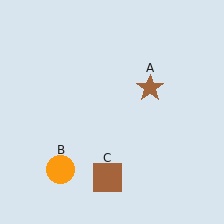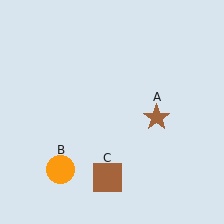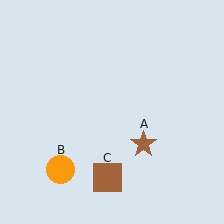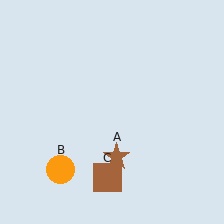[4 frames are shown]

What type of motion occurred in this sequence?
The brown star (object A) rotated clockwise around the center of the scene.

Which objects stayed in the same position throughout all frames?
Orange circle (object B) and brown square (object C) remained stationary.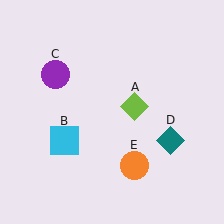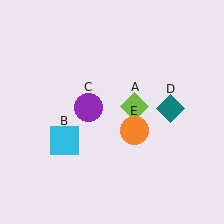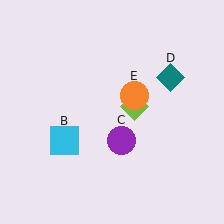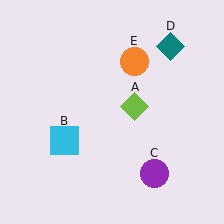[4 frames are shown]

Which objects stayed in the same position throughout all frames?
Lime diamond (object A) and cyan square (object B) remained stationary.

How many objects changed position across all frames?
3 objects changed position: purple circle (object C), teal diamond (object D), orange circle (object E).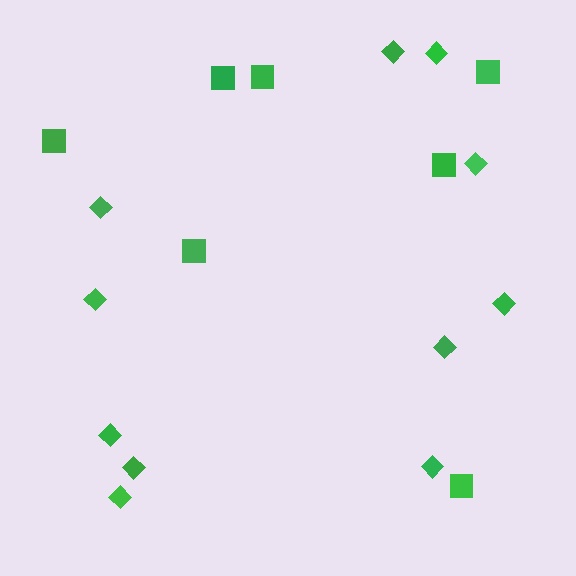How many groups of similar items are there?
There are 2 groups: one group of diamonds (11) and one group of squares (7).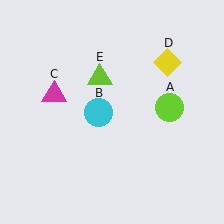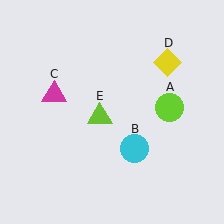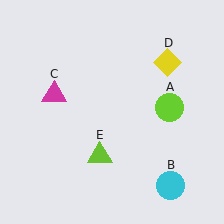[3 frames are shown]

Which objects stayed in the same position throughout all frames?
Lime circle (object A) and magenta triangle (object C) and yellow diamond (object D) remained stationary.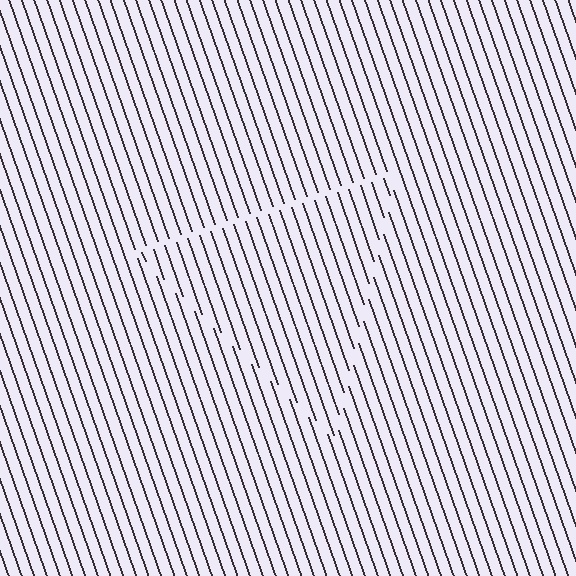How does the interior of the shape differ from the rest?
The interior of the shape contains the same grating, shifted by half a period — the contour is defined by the phase discontinuity where line-ends from the inner and outer gratings abut.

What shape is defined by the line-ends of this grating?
An illusory triangle. The interior of the shape contains the same grating, shifted by half a period — the contour is defined by the phase discontinuity where line-ends from the inner and outer gratings abut.